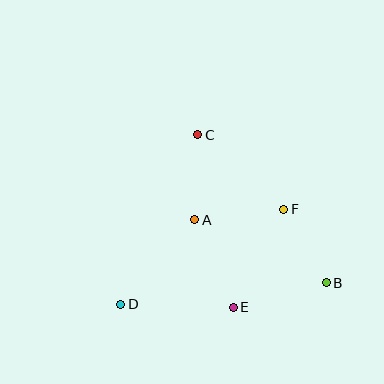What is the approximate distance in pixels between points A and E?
The distance between A and E is approximately 96 pixels.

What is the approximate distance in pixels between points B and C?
The distance between B and C is approximately 196 pixels.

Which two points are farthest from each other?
Points B and D are farthest from each other.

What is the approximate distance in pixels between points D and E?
The distance between D and E is approximately 112 pixels.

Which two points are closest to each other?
Points B and F are closest to each other.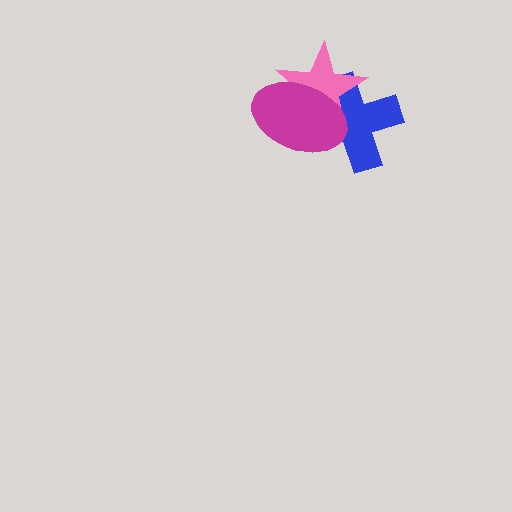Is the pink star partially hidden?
Yes, it is partially covered by another shape.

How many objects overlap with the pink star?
2 objects overlap with the pink star.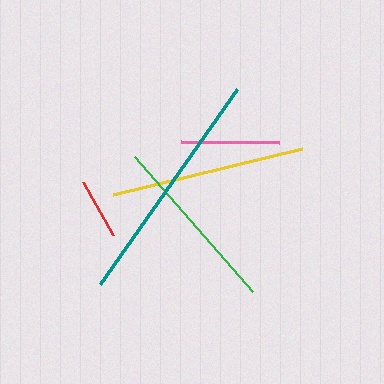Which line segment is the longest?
The teal line is the longest at approximately 238 pixels.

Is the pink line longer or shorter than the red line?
The pink line is longer than the red line.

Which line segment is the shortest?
The red line is the shortest at approximately 61 pixels.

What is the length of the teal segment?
The teal segment is approximately 238 pixels long.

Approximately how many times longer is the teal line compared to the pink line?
The teal line is approximately 2.4 times the length of the pink line.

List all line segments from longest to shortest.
From longest to shortest: teal, yellow, green, pink, red.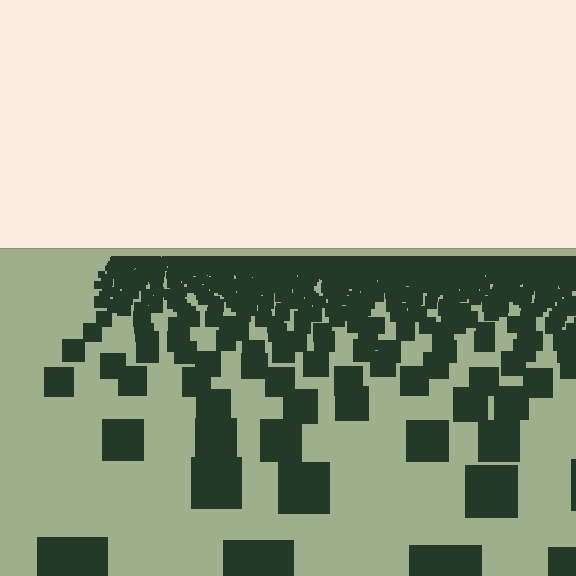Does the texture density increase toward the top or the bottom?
Density increases toward the top.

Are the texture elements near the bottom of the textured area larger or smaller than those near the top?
Larger. Near the bottom, elements are closer to the viewer and appear at a bigger on-screen size.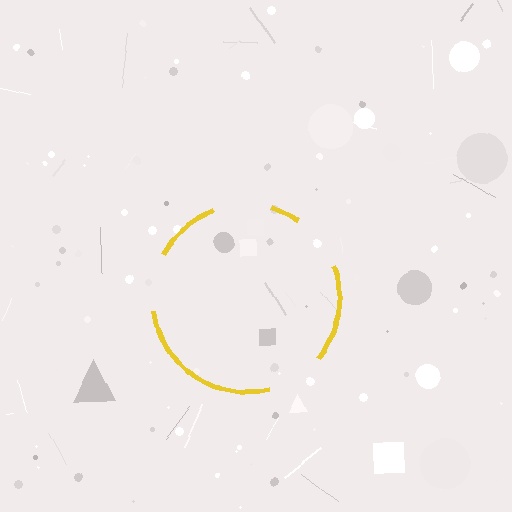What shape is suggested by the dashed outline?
The dashed outline suggests a circle.